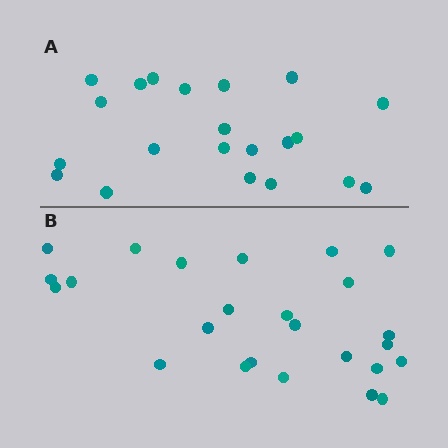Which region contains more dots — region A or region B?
Region B (the bottom region) has more dots.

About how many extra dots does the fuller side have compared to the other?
Region B has about 4 more dots than region A.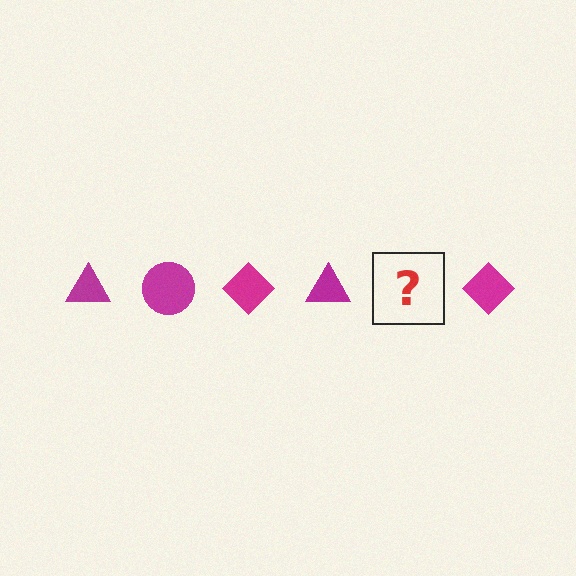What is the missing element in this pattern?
The missing element is a magenta circle.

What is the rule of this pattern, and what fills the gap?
The rule is that the pattern cycles through triangle, circle, diamond shapes in magenta. The gap should be filled with a magenta circle.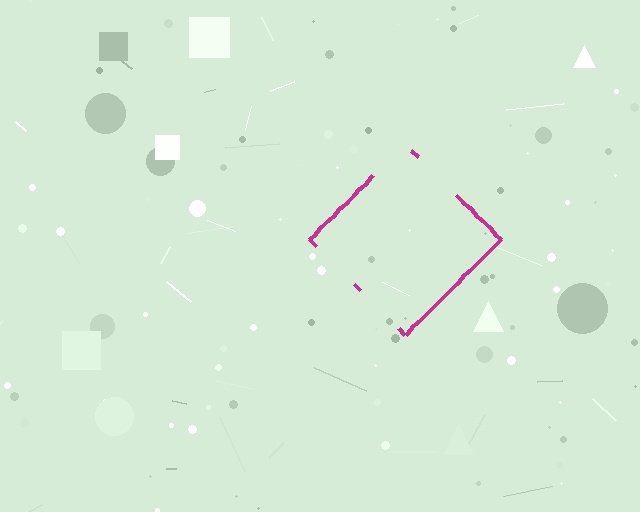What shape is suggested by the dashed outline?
The dashed outline suggests a diamond.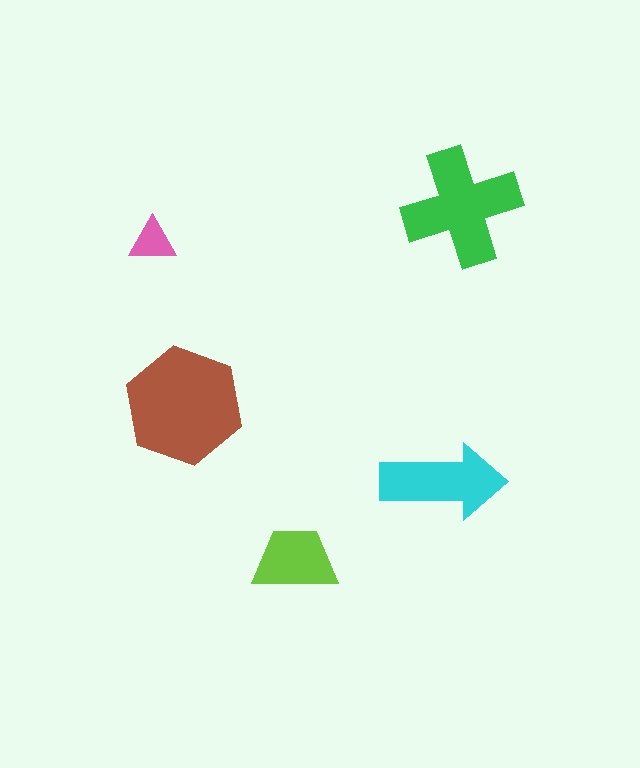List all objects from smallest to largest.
The pink triangle, the lime trapezoid, the cyan arrow, the green cross, the brown hexagon.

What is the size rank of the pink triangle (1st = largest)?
5th.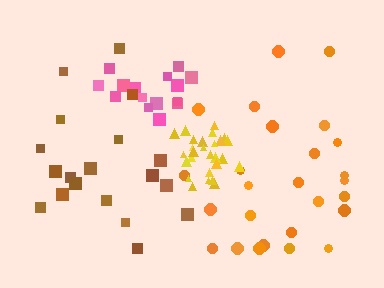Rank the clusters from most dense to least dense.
yellow, pink, brown, orange.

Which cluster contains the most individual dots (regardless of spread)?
Yellow (27).